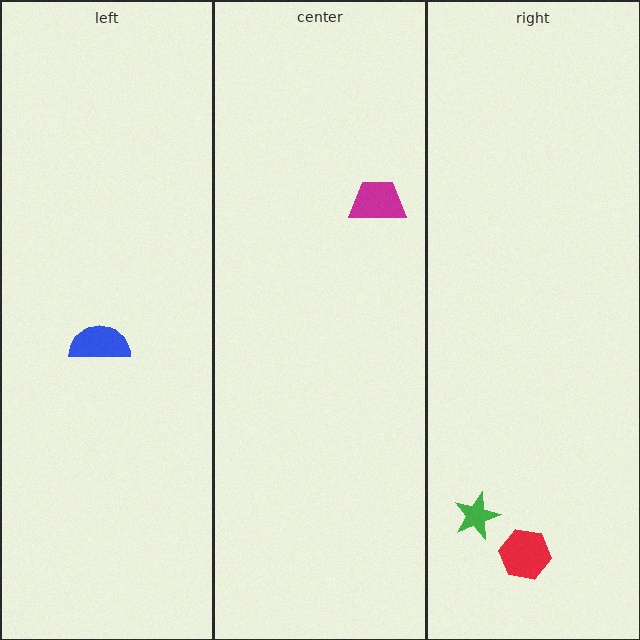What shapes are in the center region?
The magenta trapezoid.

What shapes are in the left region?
The blue semicircle.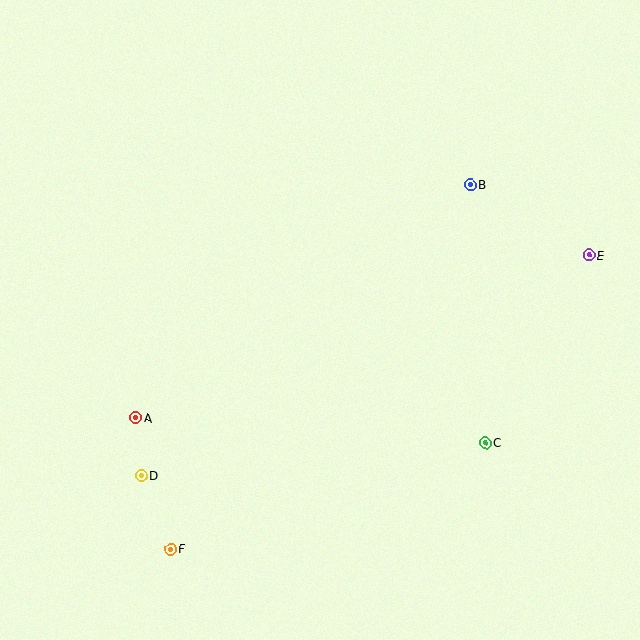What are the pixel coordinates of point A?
Point A is at (135, 418).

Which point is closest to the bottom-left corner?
Point F is closest to the bottom-left corner.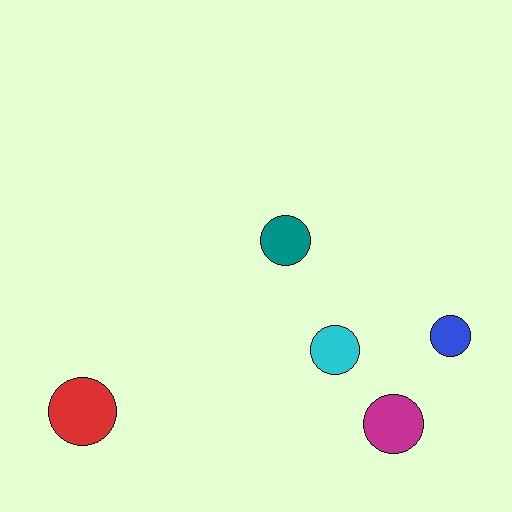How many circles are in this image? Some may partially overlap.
There are 5 circles.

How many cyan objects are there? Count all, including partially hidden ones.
There is 1 cyan object.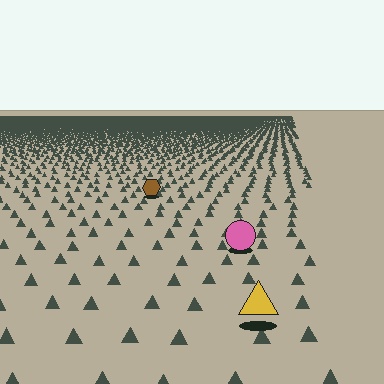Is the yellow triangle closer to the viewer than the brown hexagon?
Yes. The yellow triangle is closer — you can tell from the texture gradient: the ground texture is coarser near it.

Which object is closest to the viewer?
The yellow triangle is closest. The texture marks near it are larger and more spread out.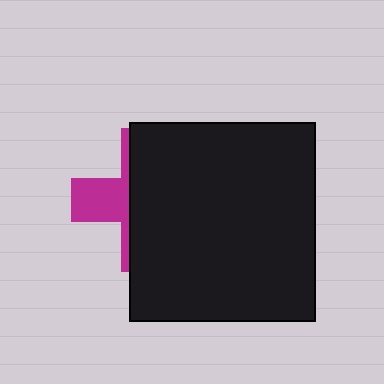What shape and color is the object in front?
The object in front is a black rectangle.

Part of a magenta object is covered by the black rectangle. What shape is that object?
It is a cross.